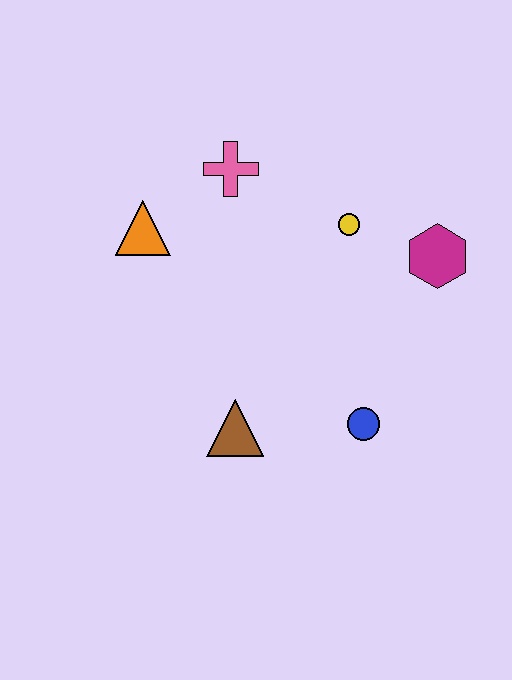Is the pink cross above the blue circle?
Yes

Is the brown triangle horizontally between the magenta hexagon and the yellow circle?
No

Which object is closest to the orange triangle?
The pink cross is closest to the orange triangle.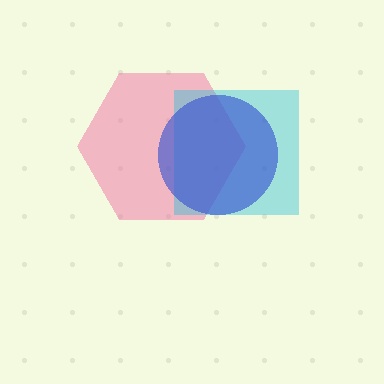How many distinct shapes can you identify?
There are 3 distinct shapes: a pink hexagon, a cyan square, a blue circle.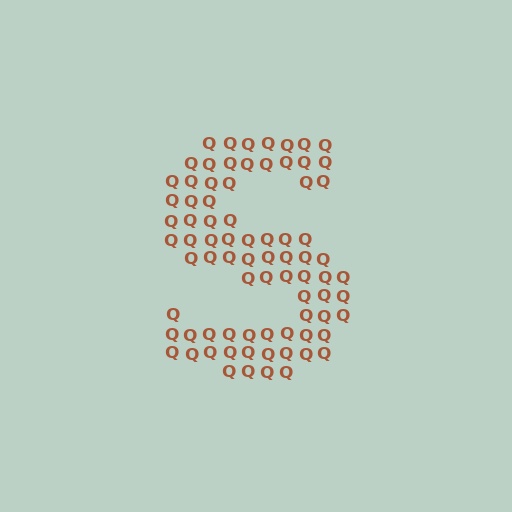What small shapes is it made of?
It is made of small letter Q's.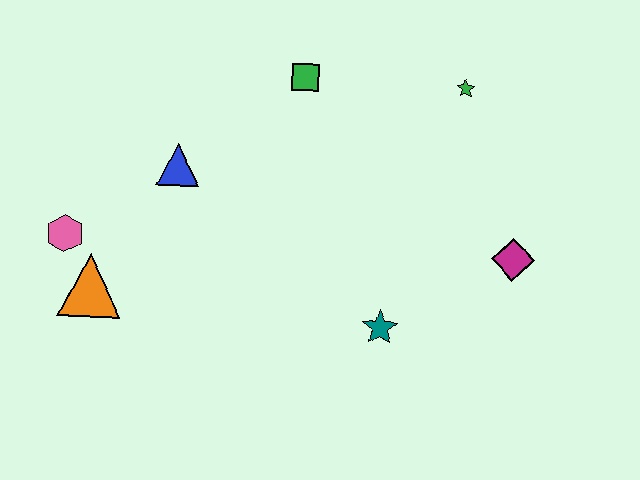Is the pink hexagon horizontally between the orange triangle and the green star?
No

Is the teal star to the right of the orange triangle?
Yes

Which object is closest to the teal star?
The magenta diamond is closest to the teal star.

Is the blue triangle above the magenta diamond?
Yes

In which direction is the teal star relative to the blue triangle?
The teal star is to the right of the blue triangle.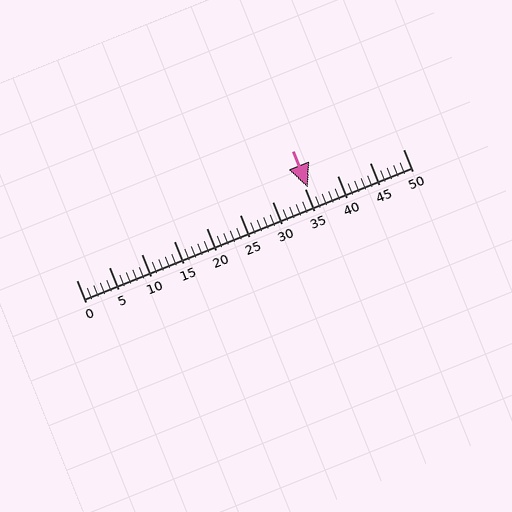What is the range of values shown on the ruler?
The ruler shows values from 0 to 50.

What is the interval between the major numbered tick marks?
The major tick marks are spaced 5 units apart.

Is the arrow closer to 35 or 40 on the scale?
The arrow is closer to 35.